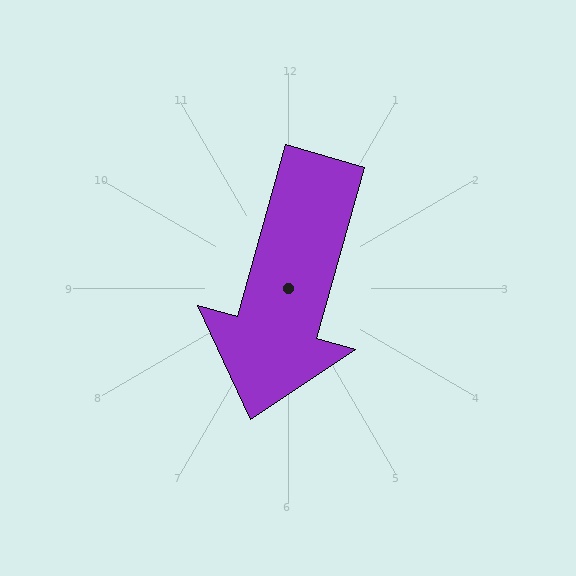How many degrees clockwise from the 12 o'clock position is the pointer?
Approximately 196 degrees.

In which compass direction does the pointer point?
South.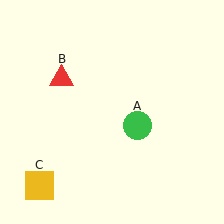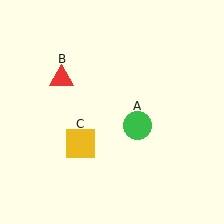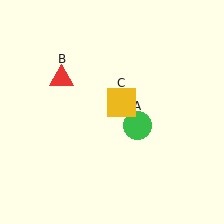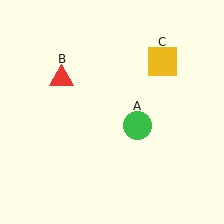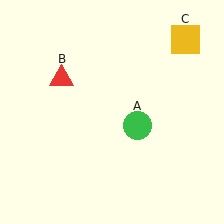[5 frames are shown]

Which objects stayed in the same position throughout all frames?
Green circle (object A) and red triangle (object B) remained stationary.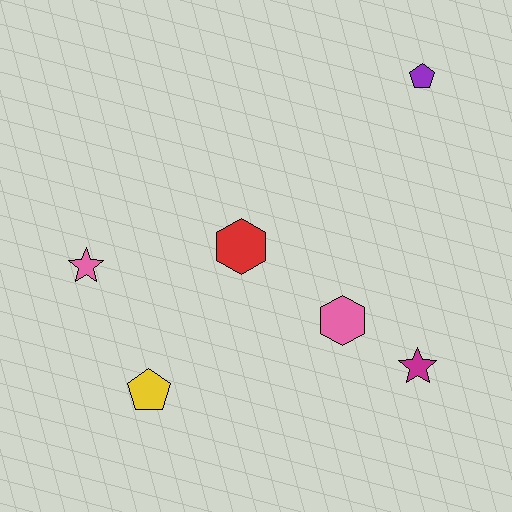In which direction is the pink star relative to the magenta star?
The pink star is to the left of the magenta star.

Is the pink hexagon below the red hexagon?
Yes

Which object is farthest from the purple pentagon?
The yellow pentagon is farthest from the purple pentagon.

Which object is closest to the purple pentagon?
The red hexagon is closest to the purple pentagon.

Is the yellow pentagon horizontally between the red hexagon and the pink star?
Yes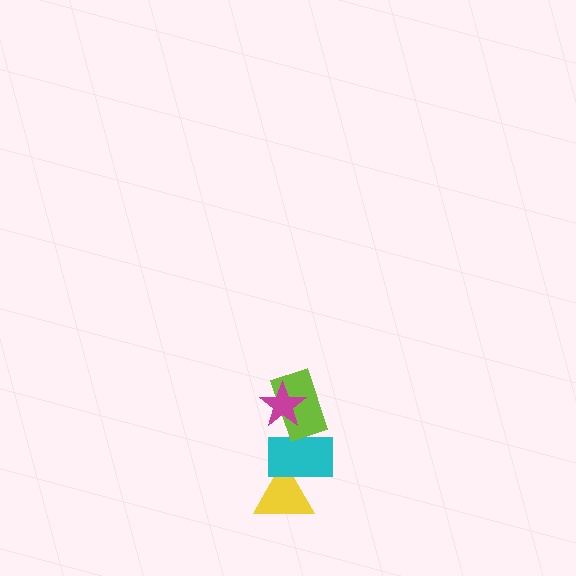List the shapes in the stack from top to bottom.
From top to bottom: the magenta star, the lime rectangle, the cyan rectangle, the yellow triangle.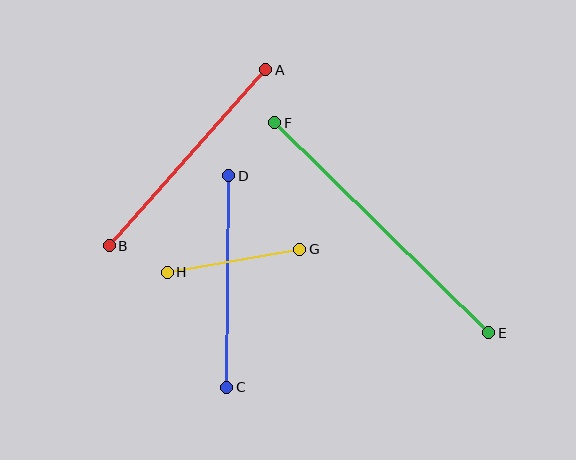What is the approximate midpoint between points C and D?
The midpoint is at approximately (228, 282) pixels.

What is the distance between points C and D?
The distance is approximately 212 pixels.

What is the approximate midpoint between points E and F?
The midpoint is at approximately (382, 228) pixels.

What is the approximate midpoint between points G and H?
The midpoint is at approximately (234, 261) pixels.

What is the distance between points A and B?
The distance is approximately 235 pixels.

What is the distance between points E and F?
The distance is approximately 300 pixels.